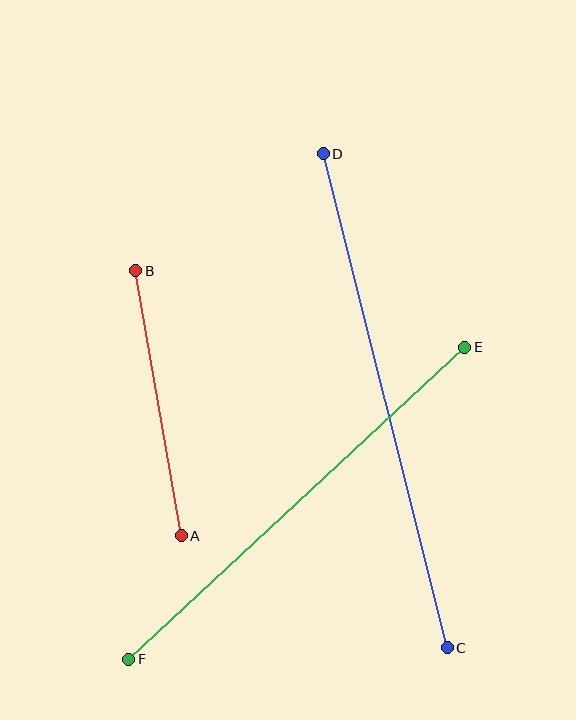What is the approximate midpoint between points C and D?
The midpoint is at approximately (385, 401) pixels.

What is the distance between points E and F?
The distance is approximately 458 pixels.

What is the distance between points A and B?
The distance is approximately 269 pixels.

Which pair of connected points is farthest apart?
Points C and D are farthest apart.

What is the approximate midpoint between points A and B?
The midpoint is at approximately (158, 403) pixels.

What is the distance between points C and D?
The distance is approximately 509 pixels.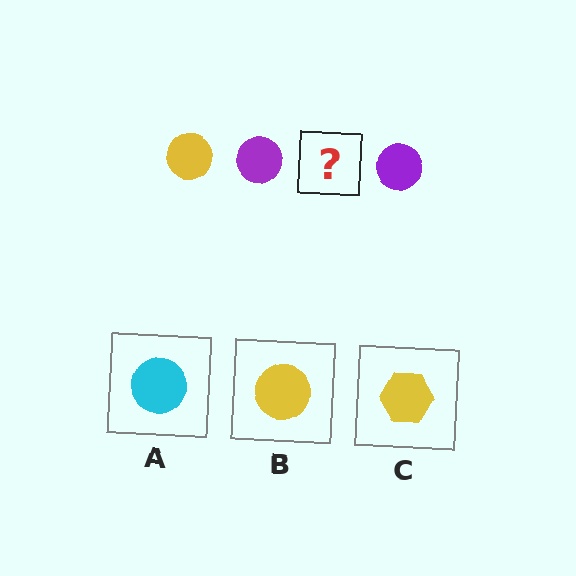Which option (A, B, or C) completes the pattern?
B.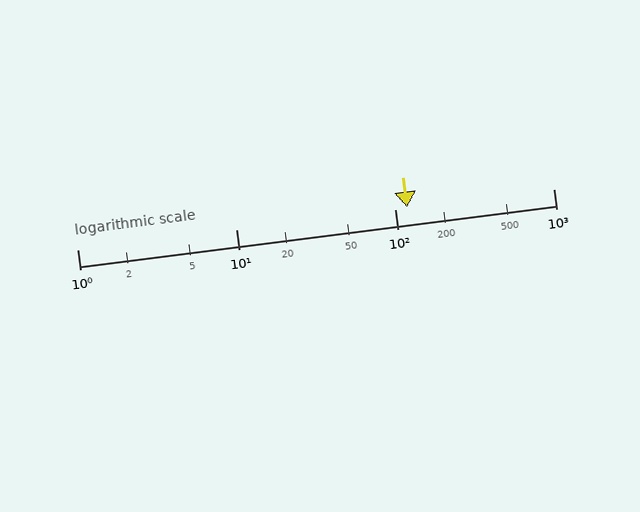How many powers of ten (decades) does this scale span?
The scale spans 3 decades, from 1 to 1000.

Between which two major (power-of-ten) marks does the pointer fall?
The pointer is between 100 and 1000.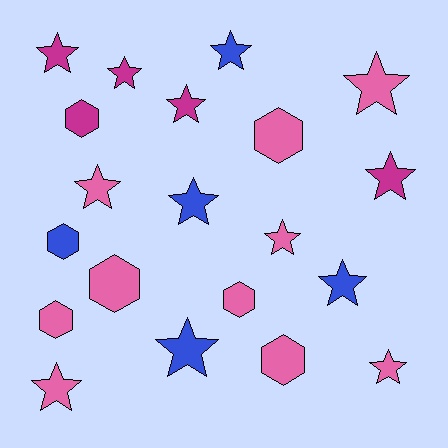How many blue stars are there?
There are 4 blue stars.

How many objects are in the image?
There are 20 objects.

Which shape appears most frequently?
Star, with 13 objects.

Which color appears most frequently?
Pink, with 10 objects.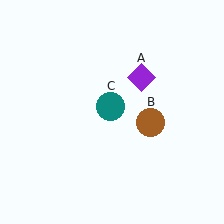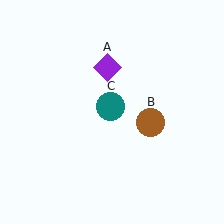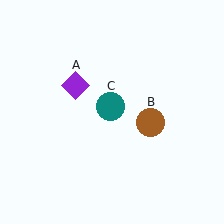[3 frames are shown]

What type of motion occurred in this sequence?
The purple diamond (object A) rotated counterclockwise around the center of the scene.